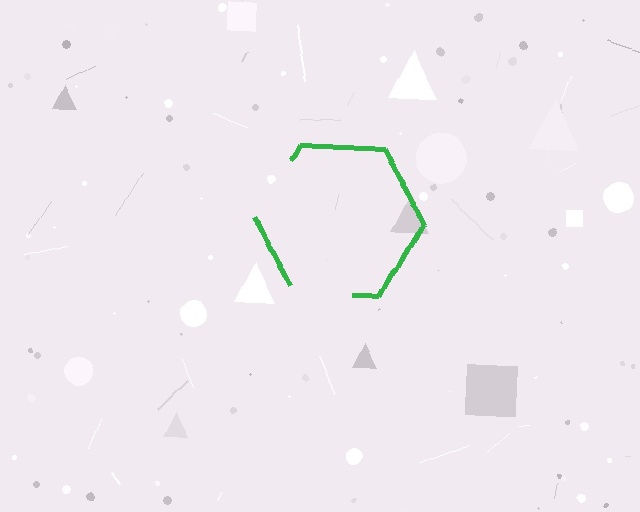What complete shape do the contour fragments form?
The contour fragments form a hexagon.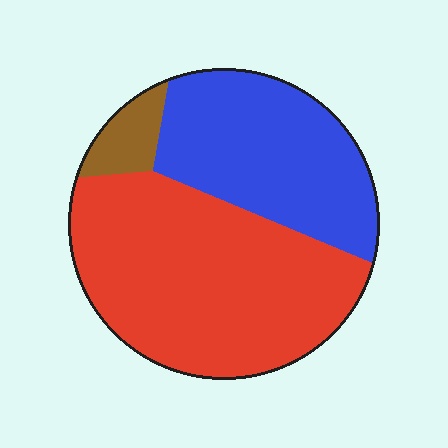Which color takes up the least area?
Brown, at roughly 5%.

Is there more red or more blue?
Red.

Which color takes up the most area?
Red, at roughly 55%.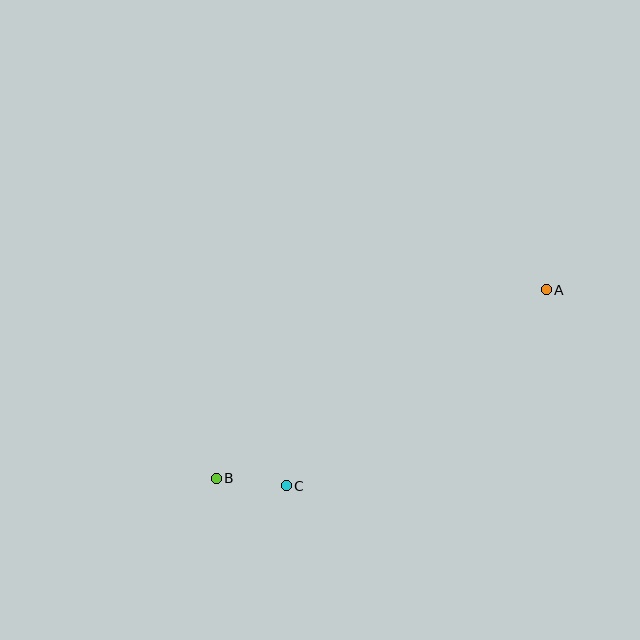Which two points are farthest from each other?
Points A and B are farthest from each other.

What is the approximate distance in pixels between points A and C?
The distance between A and C is approximately 325 pixels.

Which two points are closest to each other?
Points B and C are closest to each other.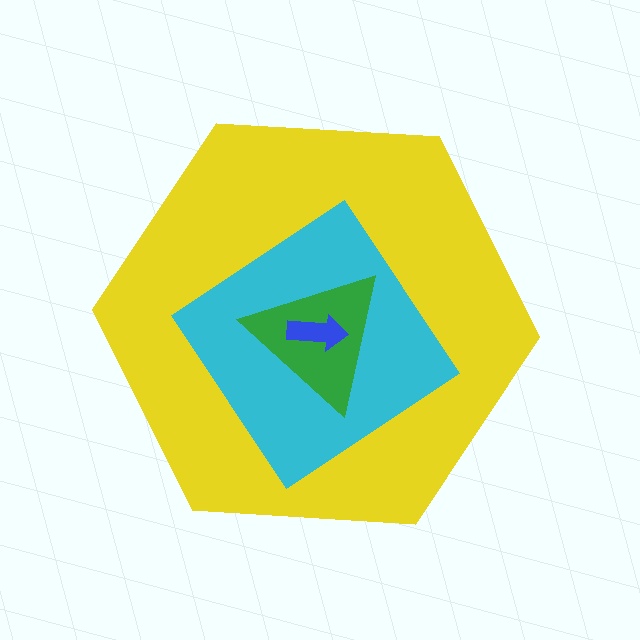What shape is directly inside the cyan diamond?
The green triangle.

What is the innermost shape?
The blue arrow.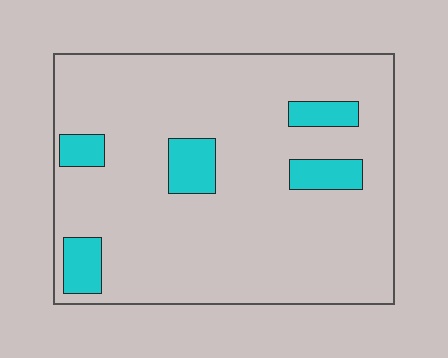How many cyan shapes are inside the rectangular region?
5.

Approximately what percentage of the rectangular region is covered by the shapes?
Approximately 10%.